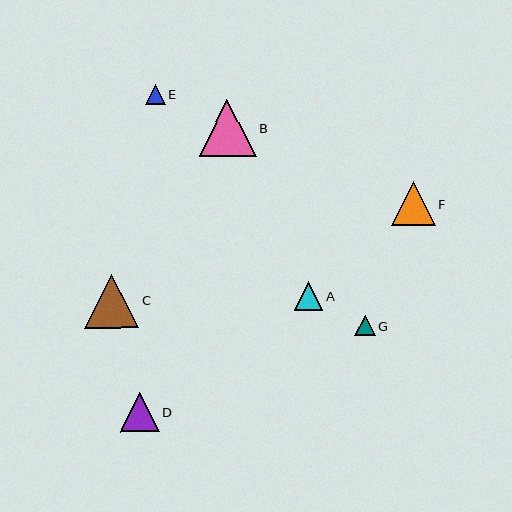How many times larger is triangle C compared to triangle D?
Triangle C is approximately 1.4 times the size of triangle D.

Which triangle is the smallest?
Triangle E is the smallest with a size of approximately 20 pixels.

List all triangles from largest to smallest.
From largest to smallest: B, C, F, D, A, G, E.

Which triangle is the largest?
Triangle B is the largest with a size of approximately 57 pixels.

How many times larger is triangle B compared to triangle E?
Triangle B is approximately 2.9 times the size of triangle E.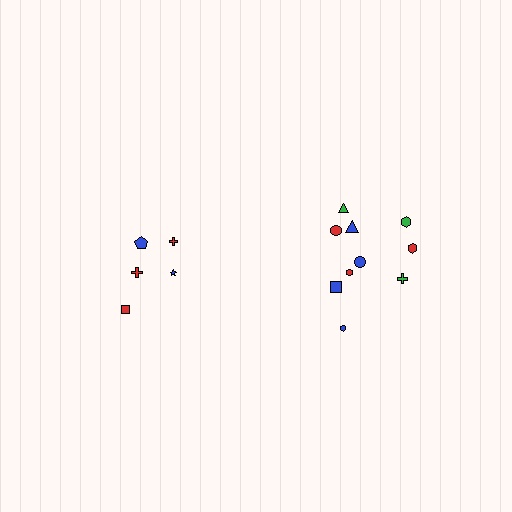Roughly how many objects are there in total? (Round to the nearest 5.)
Roughly 15 objects in total.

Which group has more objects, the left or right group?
The right group.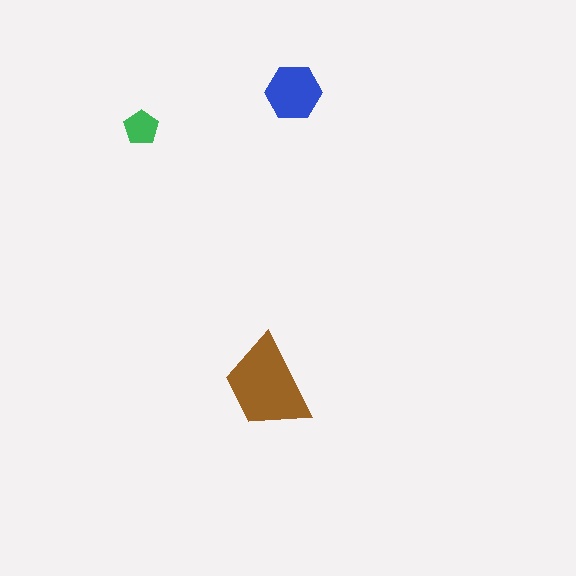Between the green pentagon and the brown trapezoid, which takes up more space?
The brown trapezoid.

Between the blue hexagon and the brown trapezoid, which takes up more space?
The brown trapezoid.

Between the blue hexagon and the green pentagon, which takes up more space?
The blue hexagon.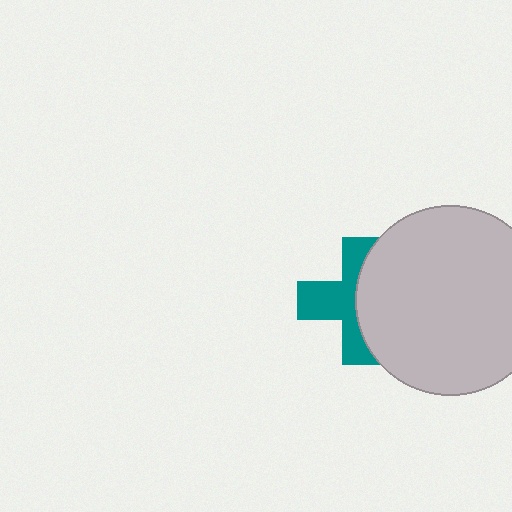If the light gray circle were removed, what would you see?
You would see the complete teal cross.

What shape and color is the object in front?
The object in front is a light gray circle.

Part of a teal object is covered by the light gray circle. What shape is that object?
It is a cross.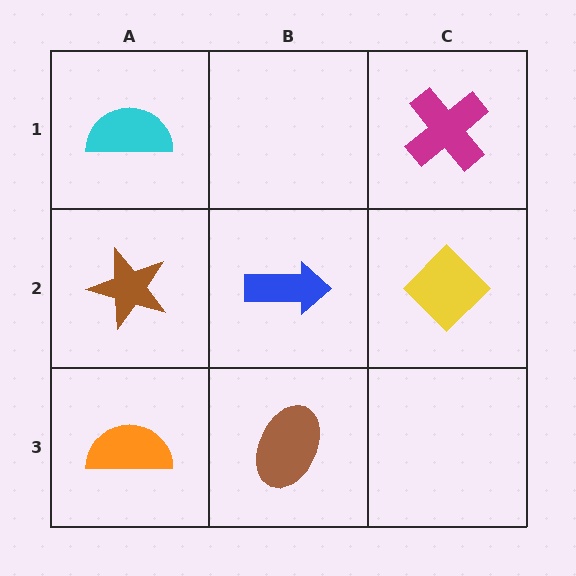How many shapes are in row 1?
2 shapes.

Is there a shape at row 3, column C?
No, that cell is empty.